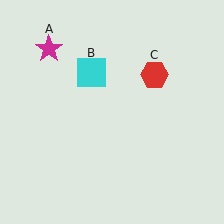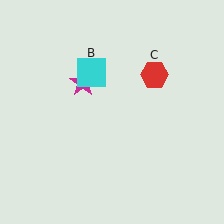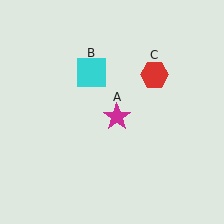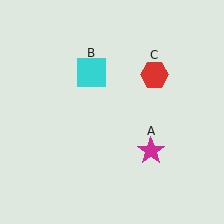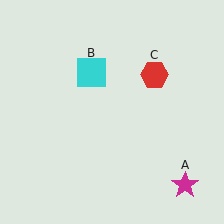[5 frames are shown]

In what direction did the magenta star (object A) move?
The magenta star (object A) moved down and to the right.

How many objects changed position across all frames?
1 object changed position: magenta star (object A).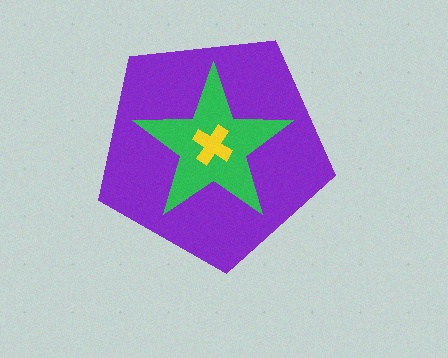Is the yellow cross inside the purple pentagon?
Yes.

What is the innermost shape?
The yellow cross.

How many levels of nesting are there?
3.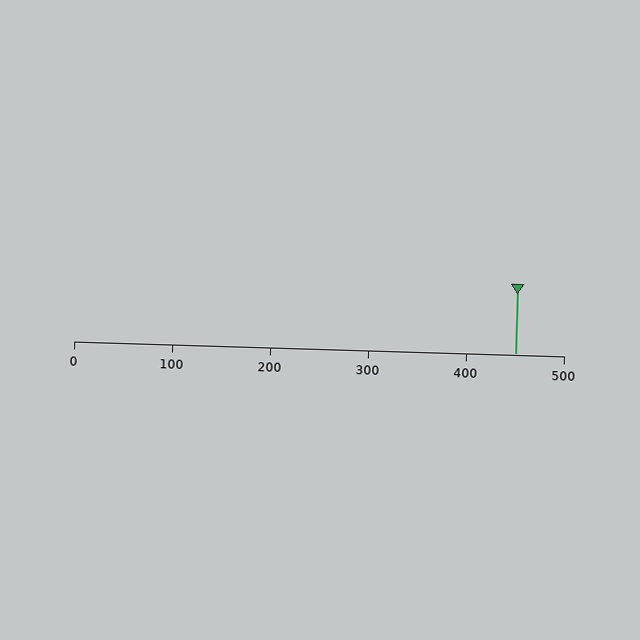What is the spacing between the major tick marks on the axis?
The major ticks are spaced 100 apart.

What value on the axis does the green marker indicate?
The marker indicates approximately 450.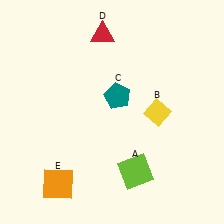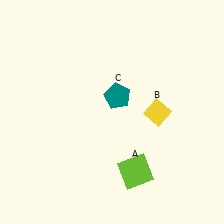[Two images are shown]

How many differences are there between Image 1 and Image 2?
There are 2 differences between the two images.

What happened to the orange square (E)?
The orange square (E) was removed in Image 2. It was in the bottom-left area of Image 1.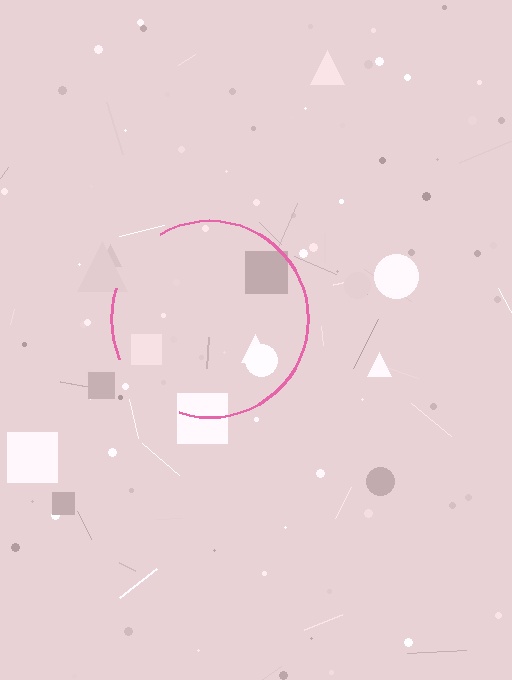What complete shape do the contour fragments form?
The contour fragments form a circle.